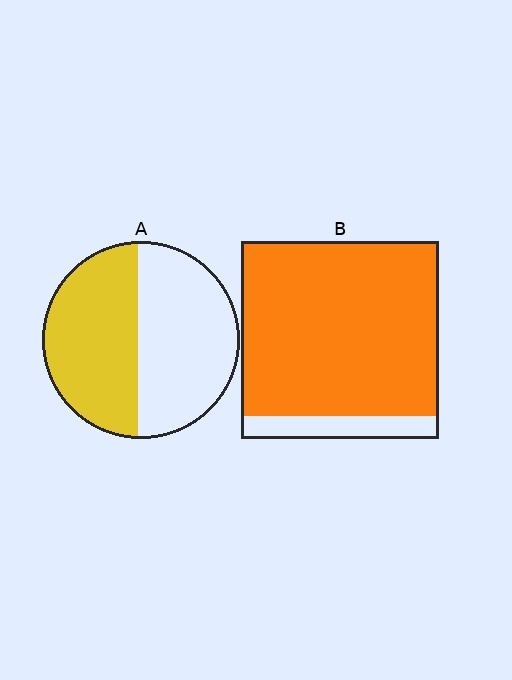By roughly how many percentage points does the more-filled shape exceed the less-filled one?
By roughly 40 percentage points (B over A).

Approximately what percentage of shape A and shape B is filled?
A is approximately 50% and B is approximately 90%.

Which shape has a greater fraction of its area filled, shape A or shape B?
Shape B.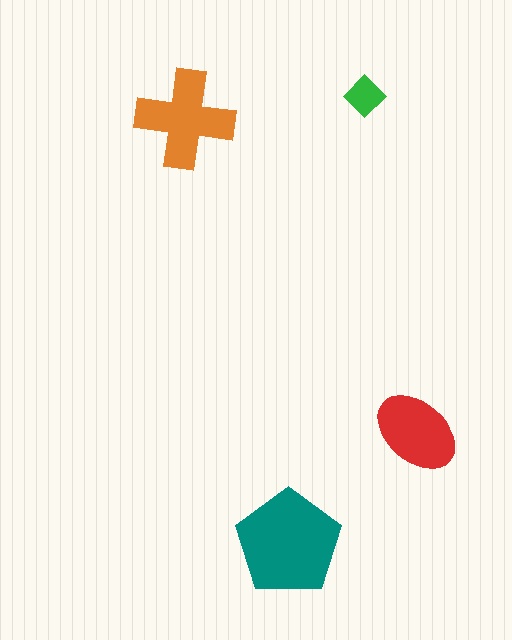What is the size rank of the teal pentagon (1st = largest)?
1st.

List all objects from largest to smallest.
The teal pentagon, the orange cross, the red ellipse, the green diamond.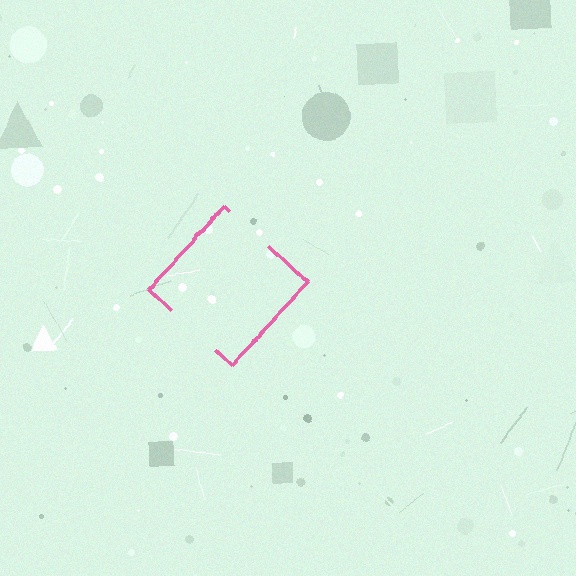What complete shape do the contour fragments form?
The contour fragments form a diamond.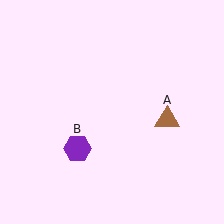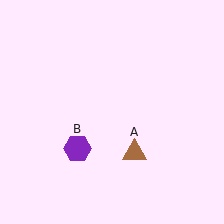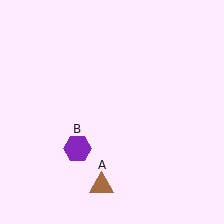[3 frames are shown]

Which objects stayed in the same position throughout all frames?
Purple hexagon (object B) remained stationary.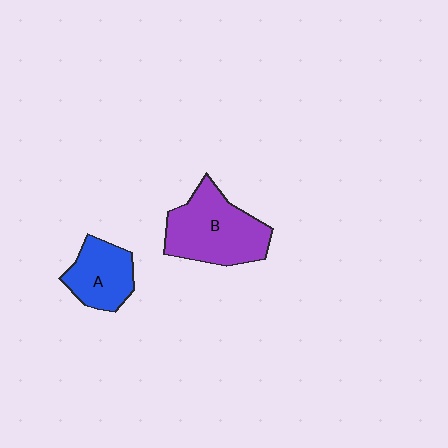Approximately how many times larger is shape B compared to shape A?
Approximately 1.6 times.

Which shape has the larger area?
Shape B (purple).